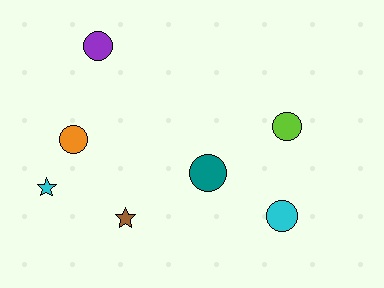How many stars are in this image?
There are 2 stars.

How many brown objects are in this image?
There is 1 brown object.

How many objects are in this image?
There are 7 objects.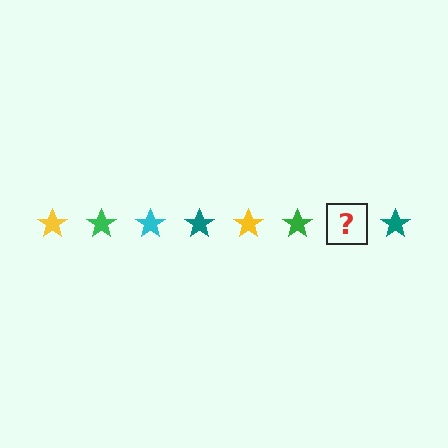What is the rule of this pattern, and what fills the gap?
The rule is that the pattern cycles through yellow, green, cyan, teal stars. The gap should be filled with a cyan star.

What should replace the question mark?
The question mark should be replaced with a cyan star.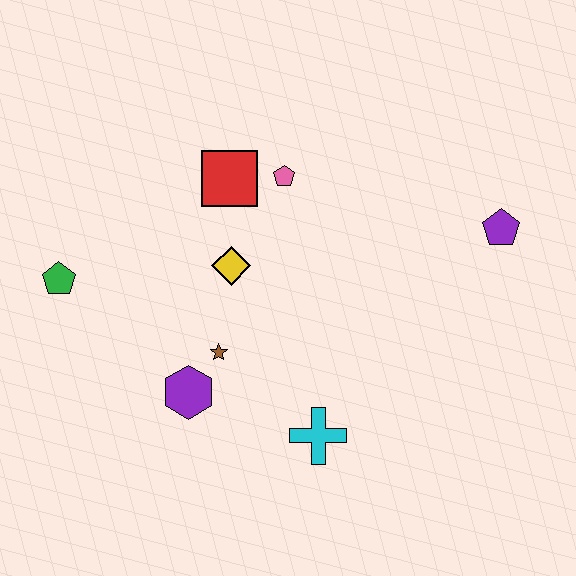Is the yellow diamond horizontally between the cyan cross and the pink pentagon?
No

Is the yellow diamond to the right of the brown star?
Yes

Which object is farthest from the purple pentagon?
The green pentagon is farthest from the purple pentagon.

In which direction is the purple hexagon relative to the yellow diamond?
The purple hexagon is below the yellow diamond.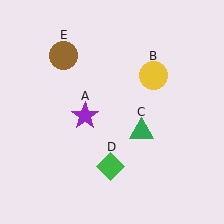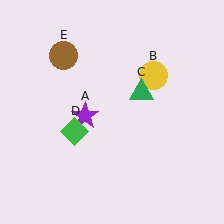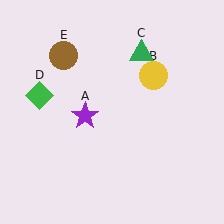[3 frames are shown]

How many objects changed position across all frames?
2 objects changed position: green triangle (object C), green diamond (object D).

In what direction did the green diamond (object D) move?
The green diamond (object D) moved up and to the left.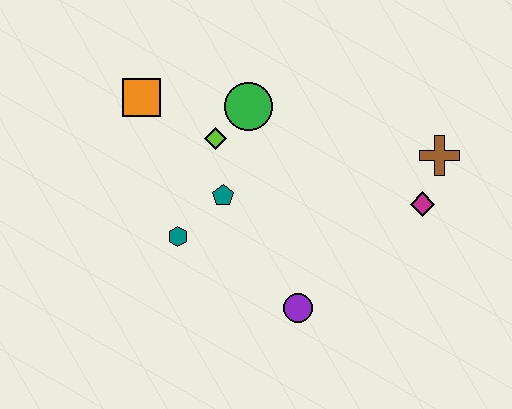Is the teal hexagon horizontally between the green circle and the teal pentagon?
No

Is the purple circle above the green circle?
No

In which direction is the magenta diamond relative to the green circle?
The magenta diamond is to the right of the green circle.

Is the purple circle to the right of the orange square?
Yes